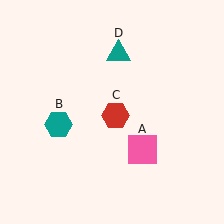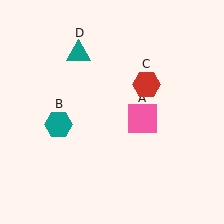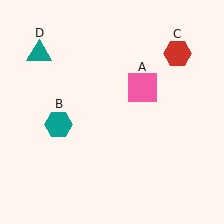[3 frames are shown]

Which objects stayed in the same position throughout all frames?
Teal hexagon (object B) remained stationary.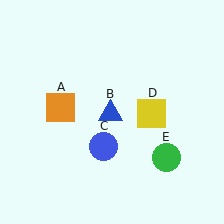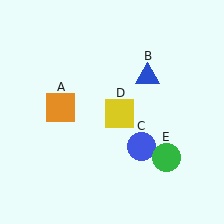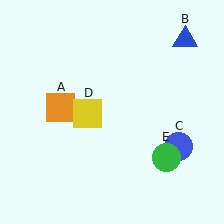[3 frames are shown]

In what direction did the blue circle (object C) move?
The blue circle (object C) moved right.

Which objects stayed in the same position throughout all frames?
Orange square (object A) and green circle (object E) remained stationary.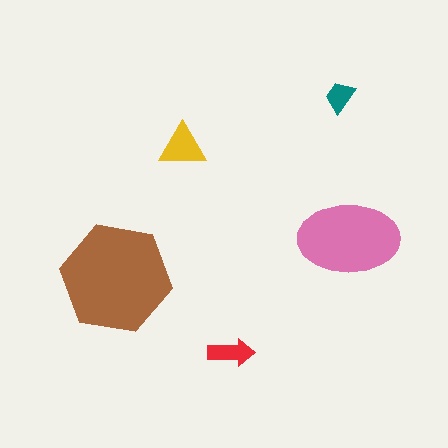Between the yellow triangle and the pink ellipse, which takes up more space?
The pink ellipse.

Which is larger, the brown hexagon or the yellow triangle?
The brown hexagon.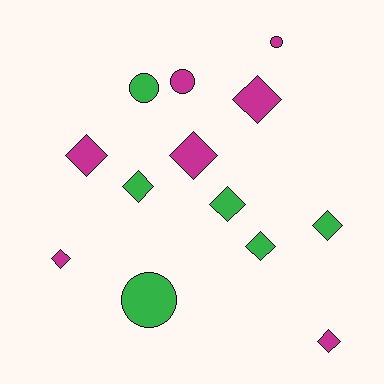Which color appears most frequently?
Magenta, with 7 objects.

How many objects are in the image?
There are 13 objects.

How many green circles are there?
There are 2 green circles.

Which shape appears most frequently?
Diamond, with 9 objects.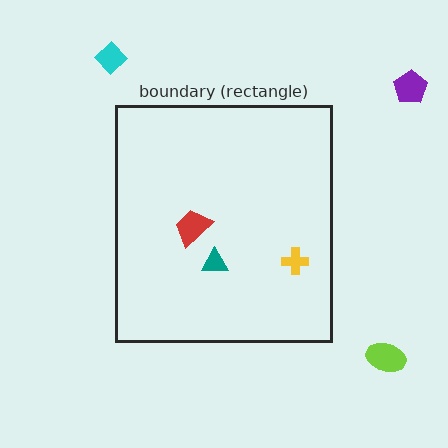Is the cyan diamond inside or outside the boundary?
Outside.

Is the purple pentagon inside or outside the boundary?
Outside.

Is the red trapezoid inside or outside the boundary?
Inside.